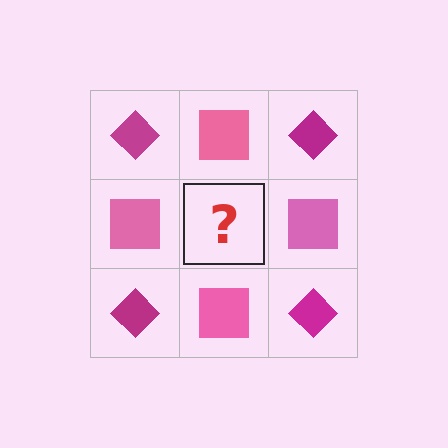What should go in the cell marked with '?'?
The missing cell should contain a magenta diamond.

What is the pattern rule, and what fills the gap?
The rule is that it alternates magenta diamond and pink square in a checkerboard pattern. The gap should be filled with a magenta diamond.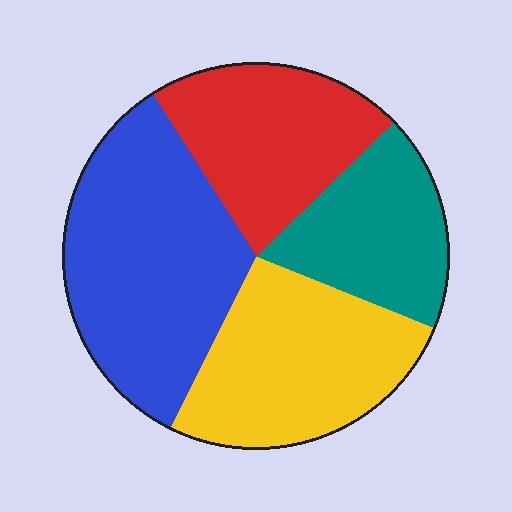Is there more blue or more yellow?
Blue.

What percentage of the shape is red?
Red takes up about one fifth (1/5) of the shape.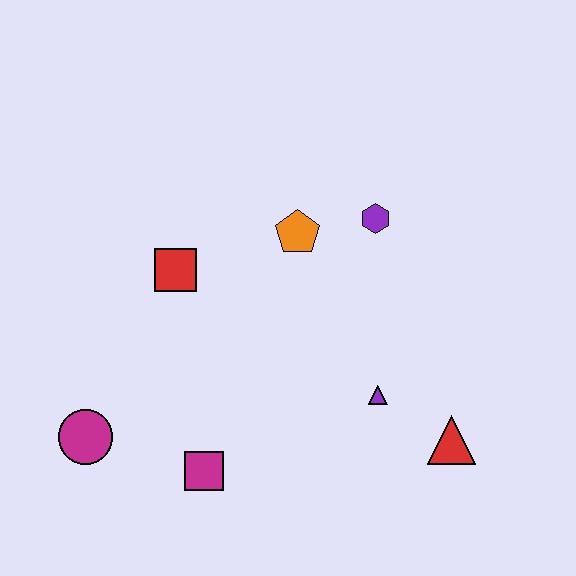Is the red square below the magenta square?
No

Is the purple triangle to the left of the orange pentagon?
No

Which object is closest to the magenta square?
The magenta circle is closest to the magenta square.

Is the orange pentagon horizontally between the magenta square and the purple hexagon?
Yes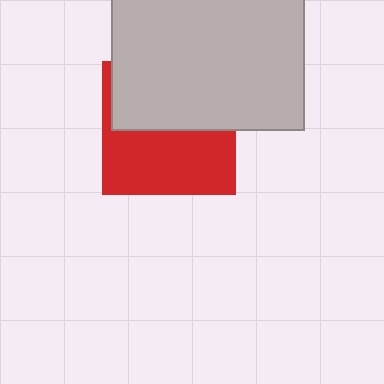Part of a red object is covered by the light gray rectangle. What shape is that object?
It is a square.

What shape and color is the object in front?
The object in front is a light gray rectangle.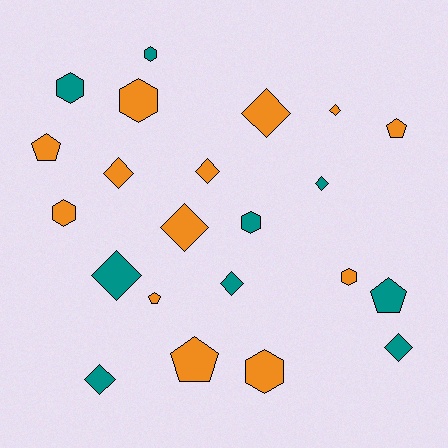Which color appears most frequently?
Orange, with 13 objects.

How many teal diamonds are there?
There are 5 teal diamonds.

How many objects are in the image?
There are 22 objects.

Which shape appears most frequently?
Diamond, with 10 objects.